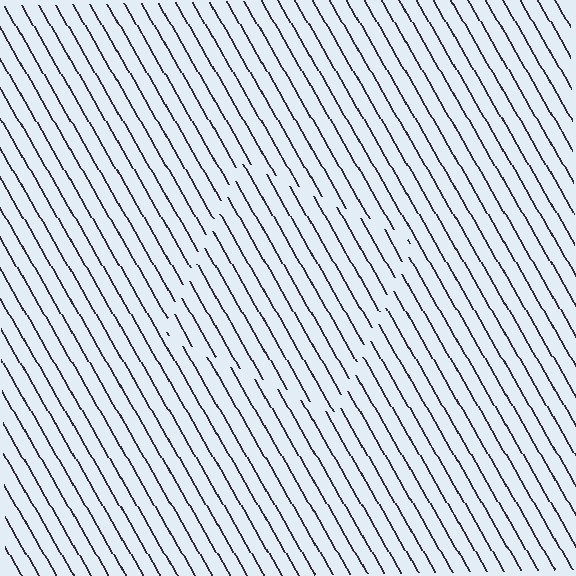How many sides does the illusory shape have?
4 sides — the line-ends trace a square.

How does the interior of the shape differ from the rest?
The interior of the shape contains the same grating, shifted by half a period — the contour is defined by the phase discontinuity where line-ends from the inner and outer gratings abut.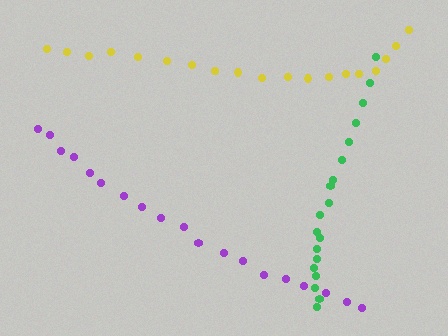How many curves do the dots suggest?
There are 3 distinct paths.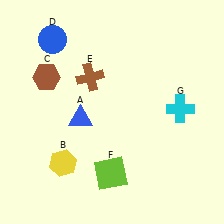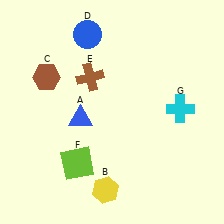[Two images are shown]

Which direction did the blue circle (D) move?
The blue circle (D) moved right.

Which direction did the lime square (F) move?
The lime square (F) moved left.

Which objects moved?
The objects that moved are: the yellow hexagon (B), the blue circle (D), the lime square (F).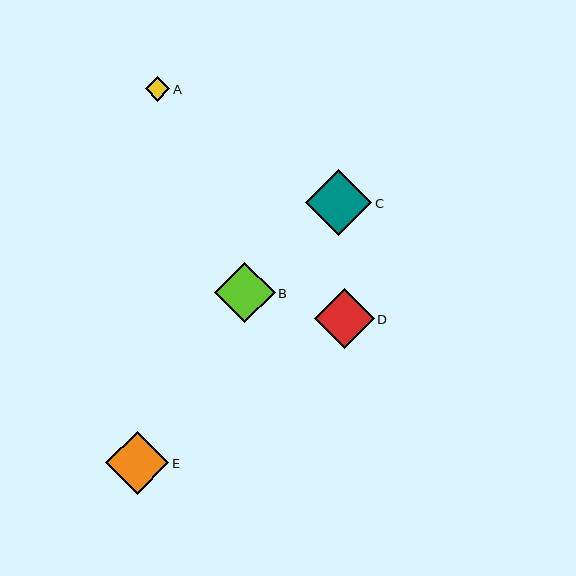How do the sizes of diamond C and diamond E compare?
Diamond C and diamond E are approximately the same size.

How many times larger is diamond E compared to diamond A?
Diamond E is approximately 2.5 times the size of diamond A.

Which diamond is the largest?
Diamond C is the largest with a size of approximately 66 pixels.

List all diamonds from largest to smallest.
From largest to smallest: C, E, B, D, A.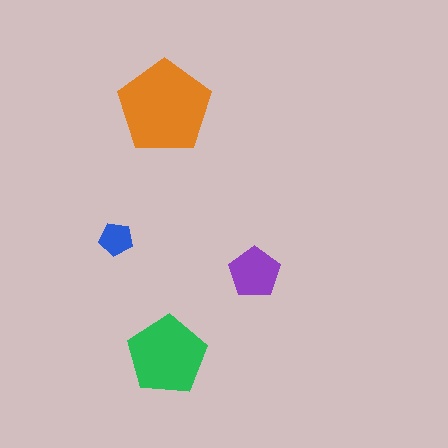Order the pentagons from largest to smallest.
the orange one, the green one, the purple one, the blue one.